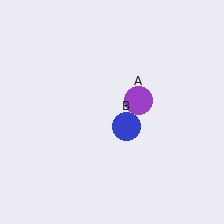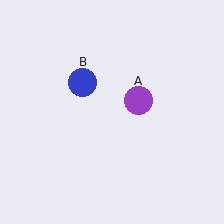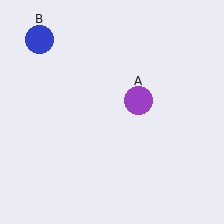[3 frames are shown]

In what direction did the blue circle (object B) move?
The blue circle (object B) moved up and to the left.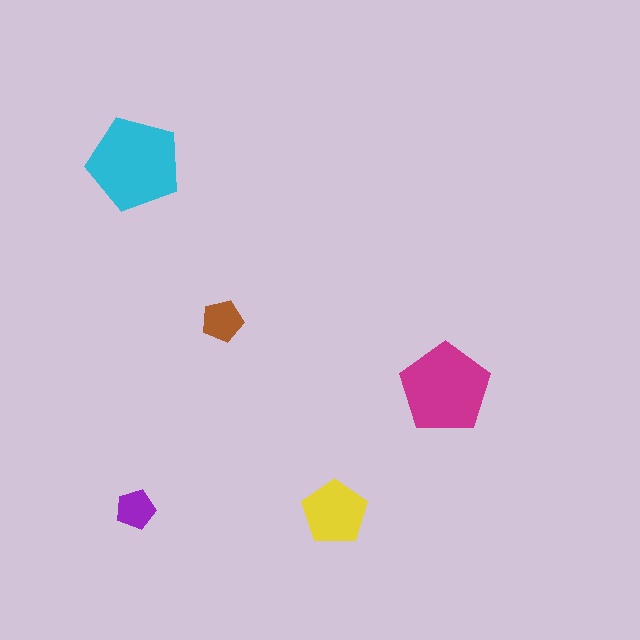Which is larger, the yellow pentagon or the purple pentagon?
The yellow one.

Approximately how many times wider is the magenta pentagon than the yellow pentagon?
About 1.5 times wider.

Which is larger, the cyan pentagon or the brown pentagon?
The cyan one.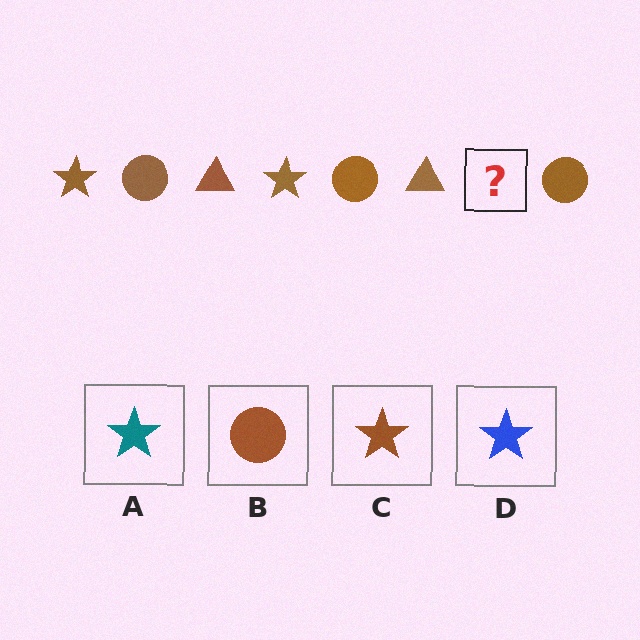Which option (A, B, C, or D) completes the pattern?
C.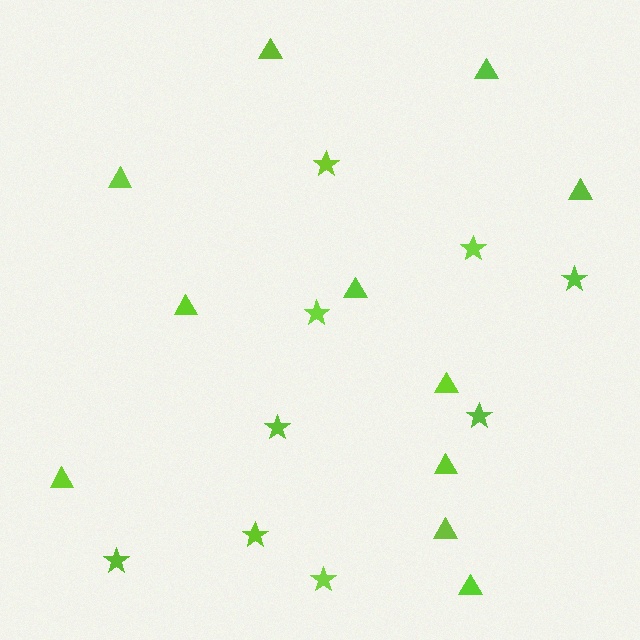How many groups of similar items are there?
There are 2 groups: one group of stars (9) and one group of triangles (11).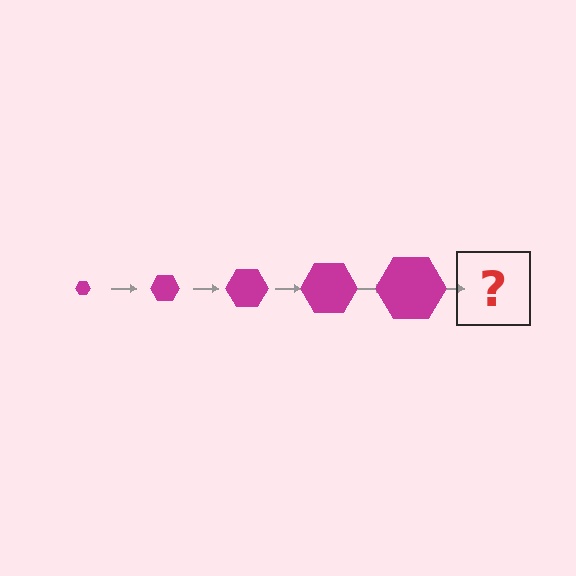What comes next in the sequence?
The next element should be a magenta hexagon, larger than the previous one.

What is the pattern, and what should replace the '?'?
The pattern is that the hexagon gets progressively larger each step. The '?' should be a magenta hexagon, larger than the previous one.